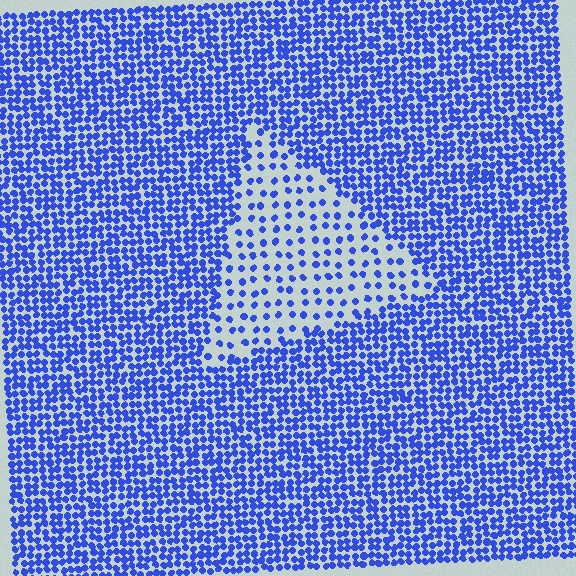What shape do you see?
I see a triangle.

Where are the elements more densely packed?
The elements are more densely packed outside the triangle boundary.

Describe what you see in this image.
The image contains small blue elements arranged at two different densities. A triangle-shaped region is visible where the elements are less densely packed than the surrounding area.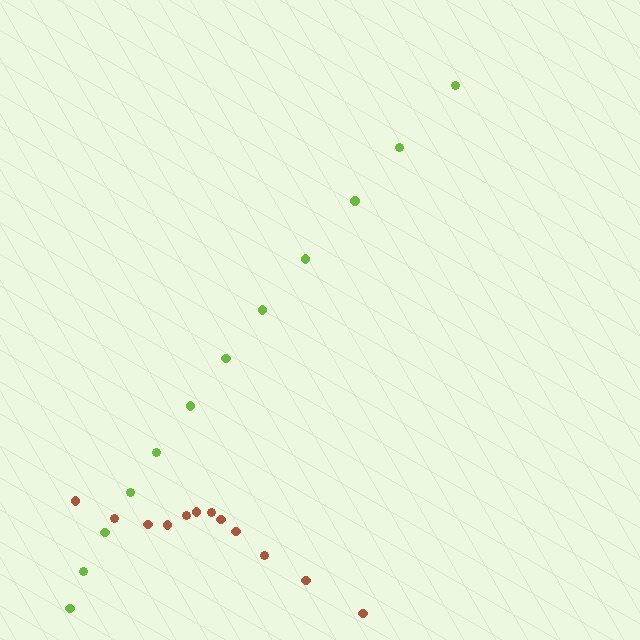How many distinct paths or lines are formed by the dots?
There are 2 distinct paths.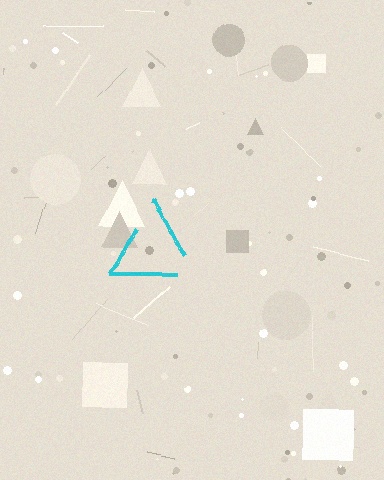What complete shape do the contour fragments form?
The contour fragments form a triangle.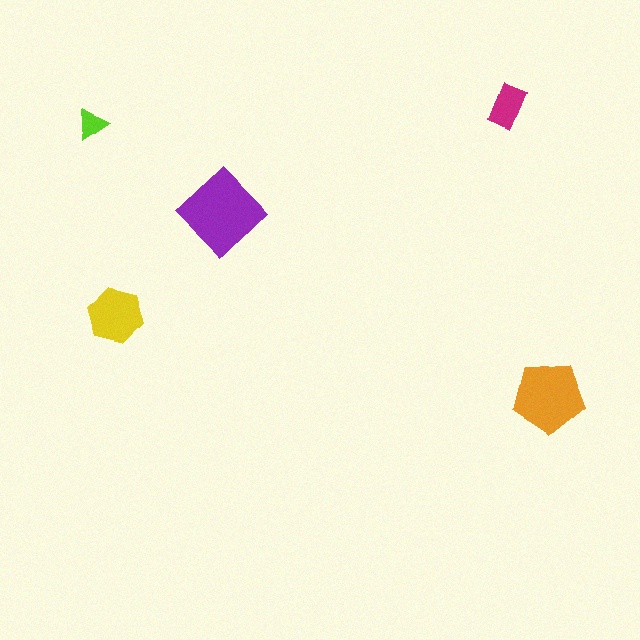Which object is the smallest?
The lime triangle.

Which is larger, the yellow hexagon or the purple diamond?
The purple diamond.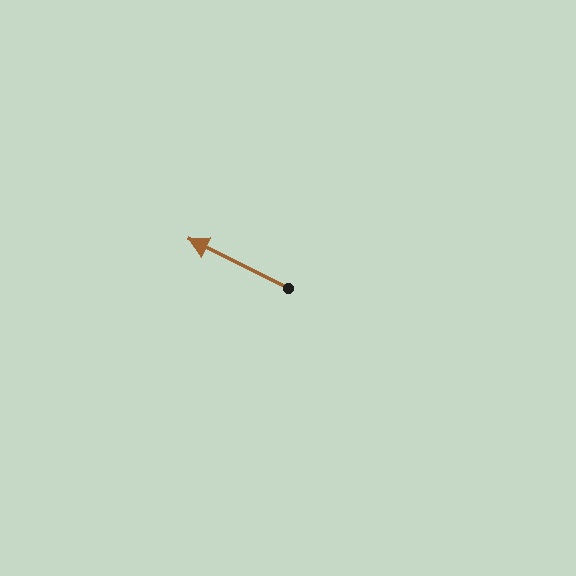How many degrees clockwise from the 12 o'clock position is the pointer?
Approximately 296 degrees.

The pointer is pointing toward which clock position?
Roughly 10 o'clock.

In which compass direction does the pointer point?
Northwest.